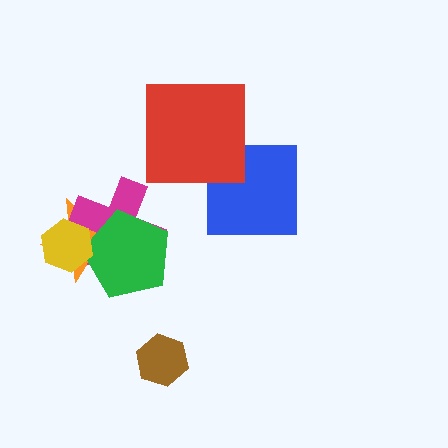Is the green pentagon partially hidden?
Yes, it is partially covered by another shape.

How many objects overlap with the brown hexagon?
0 objects overlap with the brown hexagon.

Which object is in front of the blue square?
The red square is in front of the blue square.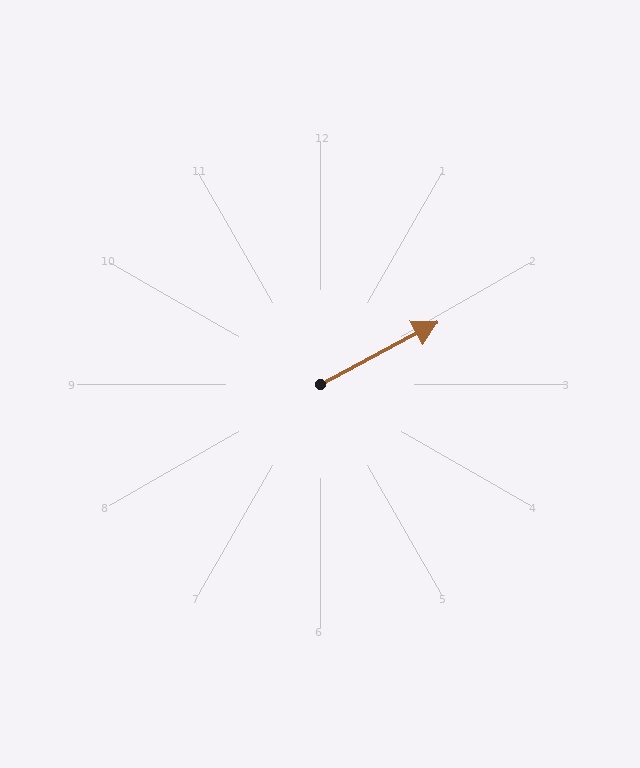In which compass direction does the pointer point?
Northeast.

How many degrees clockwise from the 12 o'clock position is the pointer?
Approximately 62 degrees.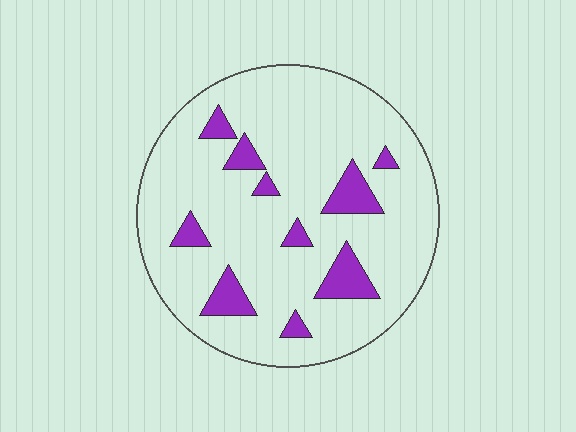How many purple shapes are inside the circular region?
10.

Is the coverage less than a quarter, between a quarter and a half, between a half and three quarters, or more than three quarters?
Less than a quarter.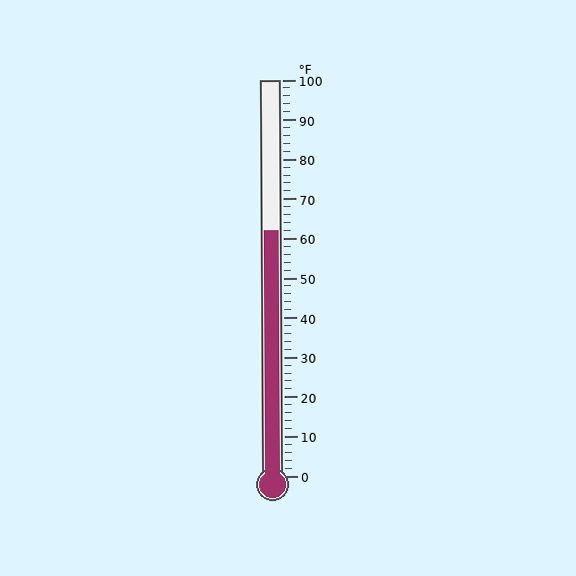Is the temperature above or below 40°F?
The temperature is above 40°F.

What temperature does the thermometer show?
The thermometer shows approximately 62°F.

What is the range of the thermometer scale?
The thermometer scale ranges from 0°F to 100°F.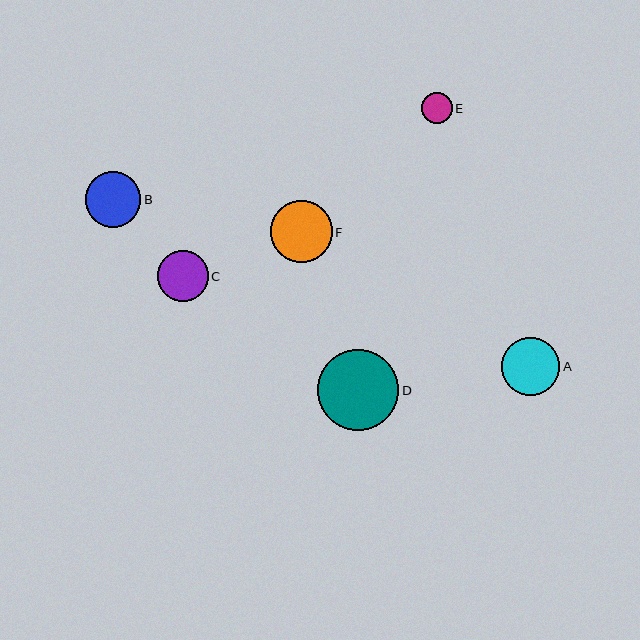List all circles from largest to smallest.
From largest to smallest: D, F, A, B, C, E.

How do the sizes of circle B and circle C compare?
Circle B and circle C are approximately the same size.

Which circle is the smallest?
Circle E is the smallest with a size of approximately 31 pixels.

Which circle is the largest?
Circle D is the largest with a size of approximately 81 pixels.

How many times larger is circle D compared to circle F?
Circle D is approximately 1.3 times the size of circle F.